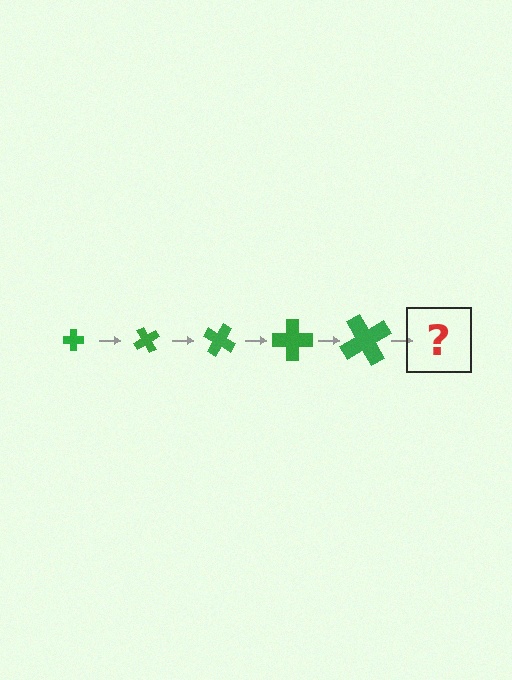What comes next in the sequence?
The next element should be a cross, larger than the previous one and rotated 300 degrees from the start.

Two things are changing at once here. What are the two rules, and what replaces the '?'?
The two rules are that the cross grows larger each step and it rotates 60 degrees each step. The '?' should be a cross, larger than the previous one and rotated 300 degrees from the start.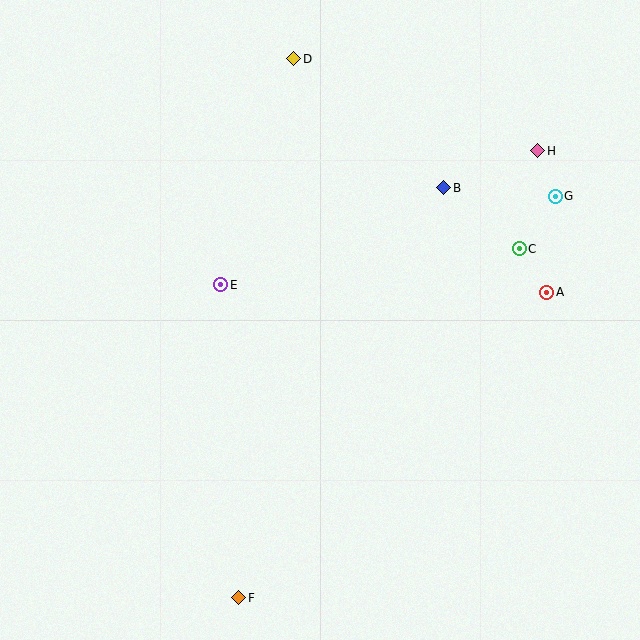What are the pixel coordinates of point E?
Point E is at (221, 285).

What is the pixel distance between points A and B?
The distance between A and B is 146 pixels.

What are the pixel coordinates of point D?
Point D is at (294, 59).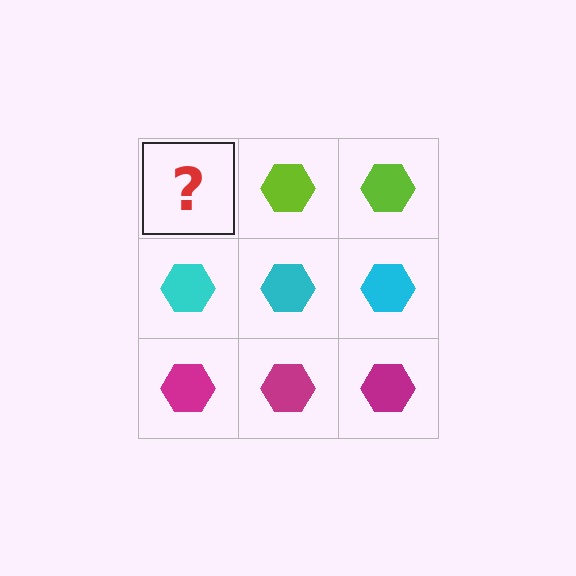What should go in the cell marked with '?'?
The missing cell should contain a lime hexagon.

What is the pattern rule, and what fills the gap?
The rule is that each row has a consistent color. The gap should be filled with a lime hexagon.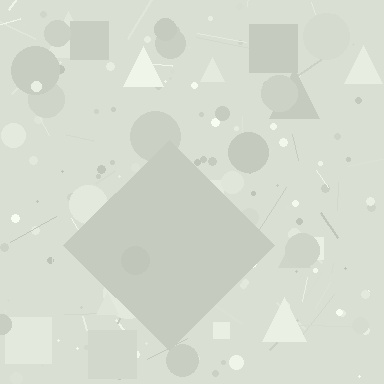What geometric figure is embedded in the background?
A diamond is embedded in the background.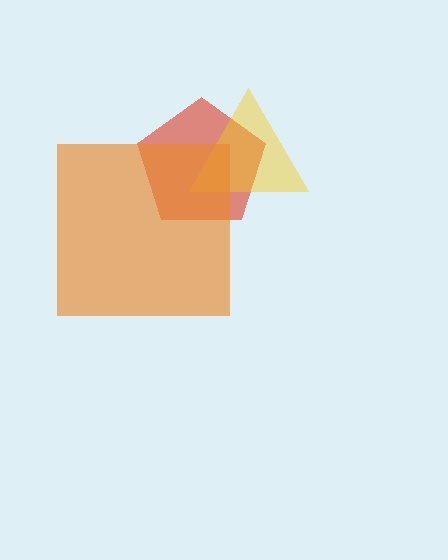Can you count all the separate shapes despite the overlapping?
Yes, there are 3 separate shapes.